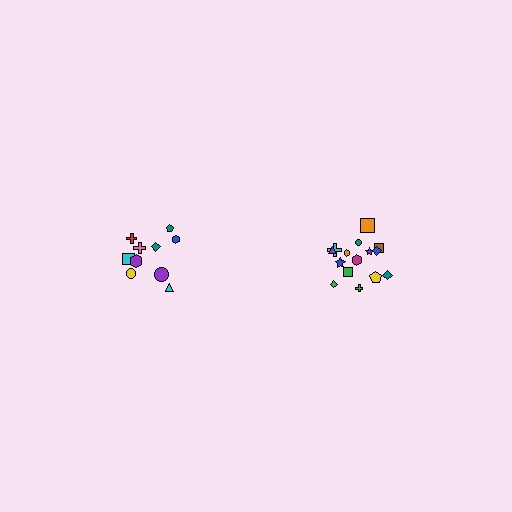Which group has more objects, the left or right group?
The right group.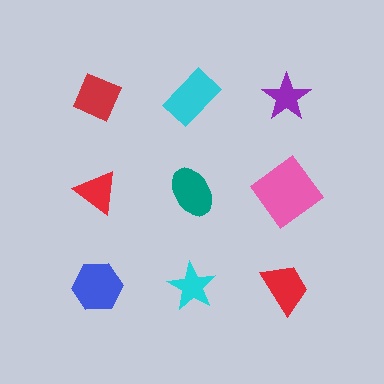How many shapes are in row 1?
3 shapes.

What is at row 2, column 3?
A pink diamond.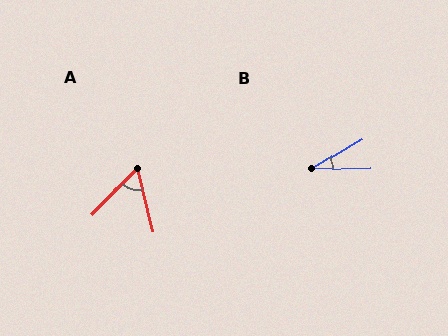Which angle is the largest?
A, at approximately 58 degrees.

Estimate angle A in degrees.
Approximately 58 degrees.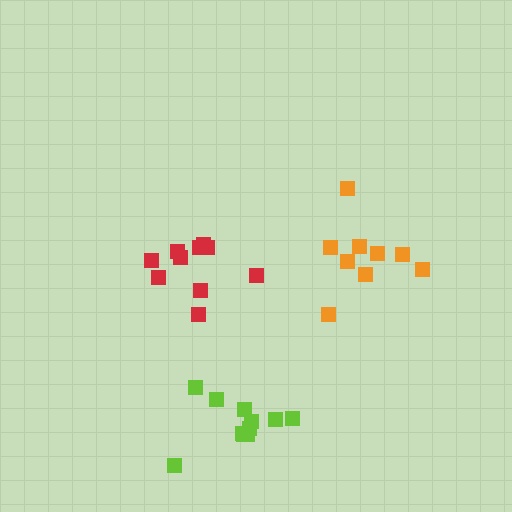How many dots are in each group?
Group 1: 10 dots, Group 2: 9 dots, Group 3: 11 dots (30 total).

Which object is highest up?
The orange cluster is topmost.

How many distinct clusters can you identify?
There are 3 distinct clusters.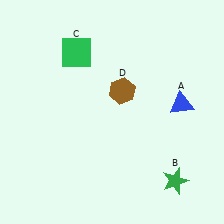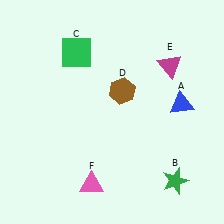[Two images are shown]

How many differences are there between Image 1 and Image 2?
There are 2 differences between the two images.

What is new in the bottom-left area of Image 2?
A pink triangle (F) was added in the bottom-left area of Image 2.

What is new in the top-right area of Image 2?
A magenta triangle (E) was added in the top-right area of Image 2.